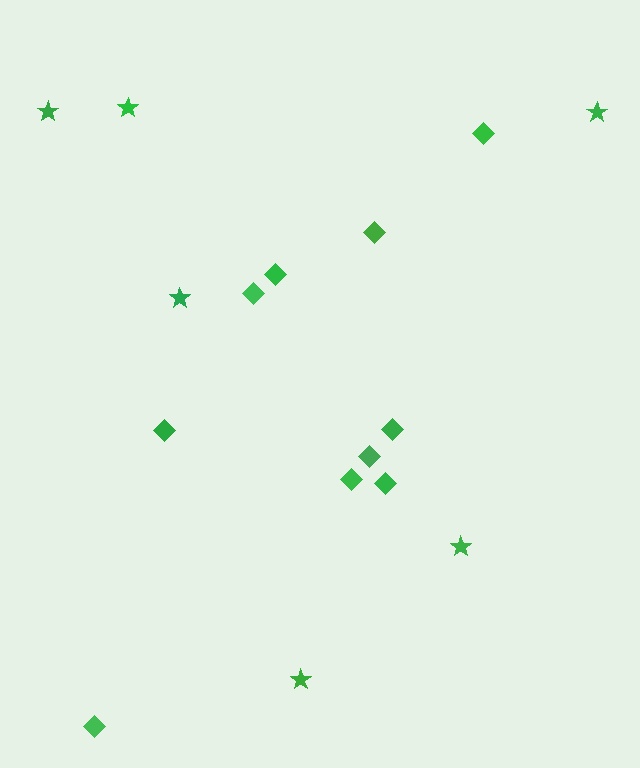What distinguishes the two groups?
There are 2 groups: one group of stars (6) and one group of diamonds (10).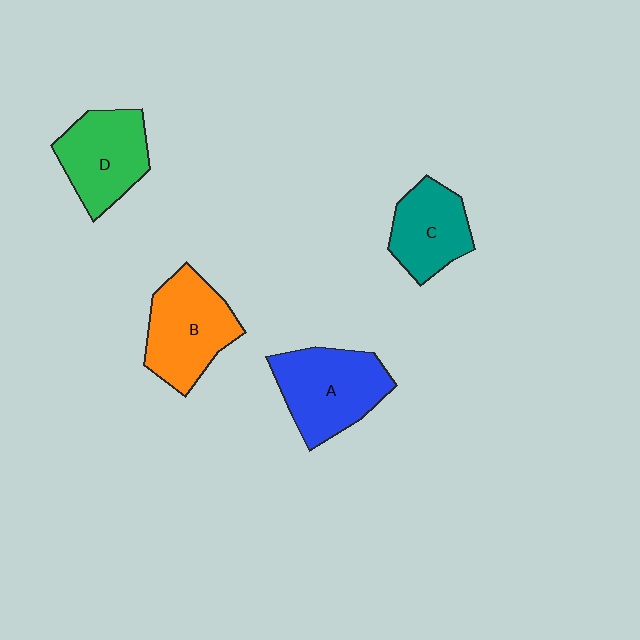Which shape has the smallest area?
Shape C (teal).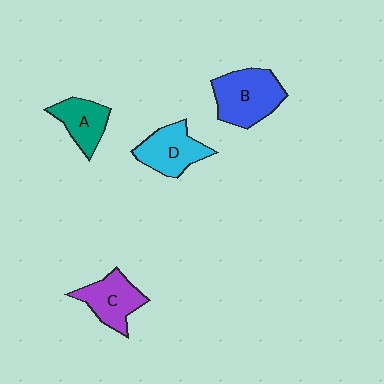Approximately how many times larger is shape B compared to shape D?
Approximately 1.3 times.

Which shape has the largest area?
Shape B (blue).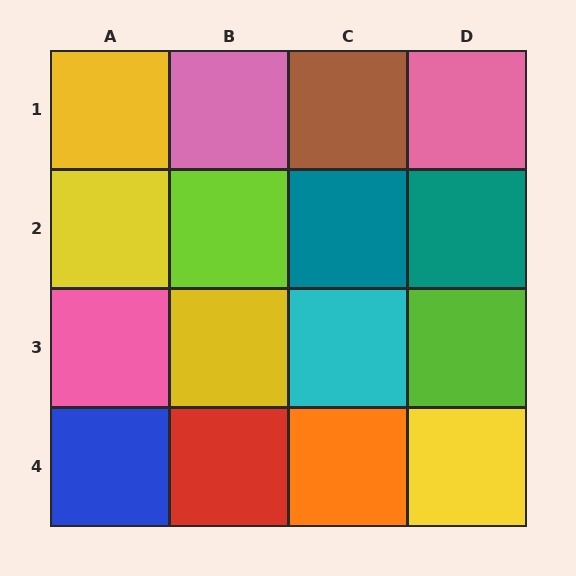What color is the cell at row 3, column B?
Yellow.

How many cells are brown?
1 cell is brown.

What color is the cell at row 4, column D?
Yellow.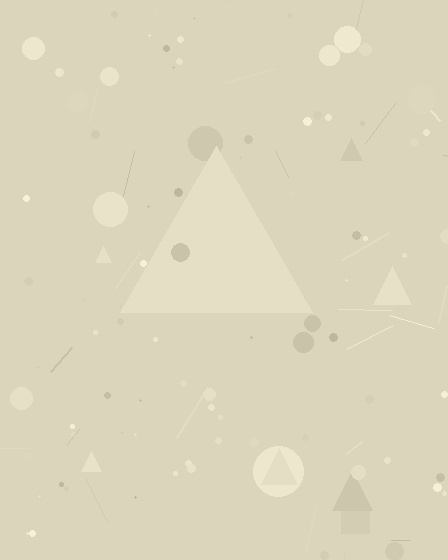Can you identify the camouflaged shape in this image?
The camouflaged shape is a triangle.